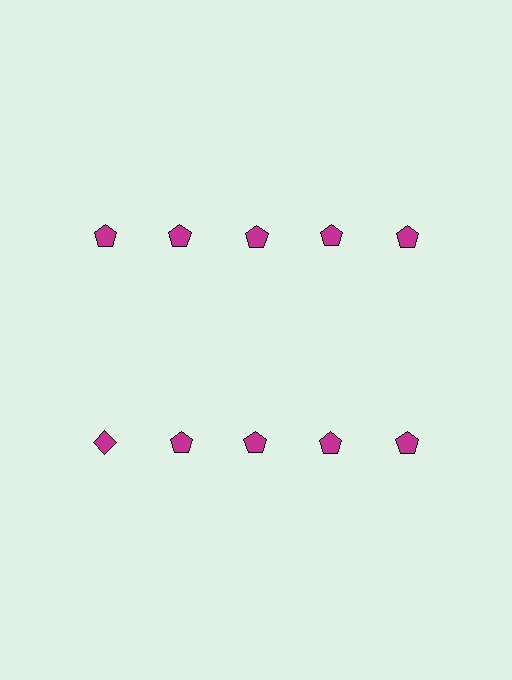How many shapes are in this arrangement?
There are 10 shapes arranged in a grid pattern.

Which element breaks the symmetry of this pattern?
The magenta diamond in the second row, leftmost column breaks the symmetry. All other shapes are magenta pentagons.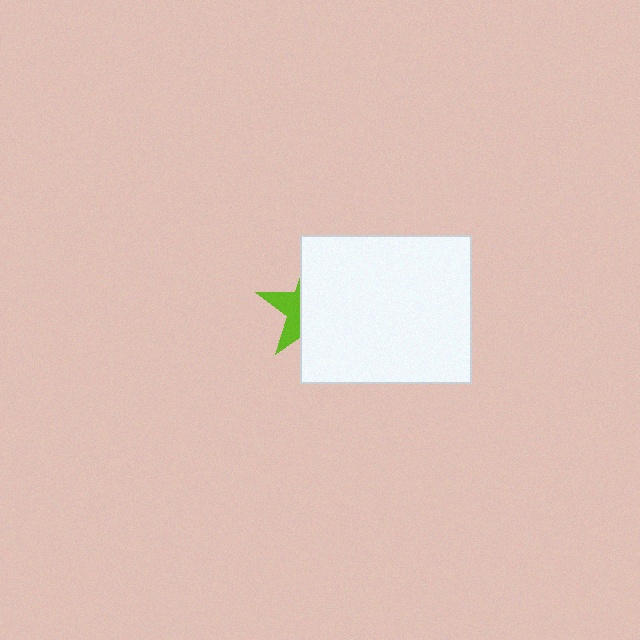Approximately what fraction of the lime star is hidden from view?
Roughly 67% of the lime star is hidden behind the white rectangle.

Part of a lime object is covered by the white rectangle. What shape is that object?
It is a star.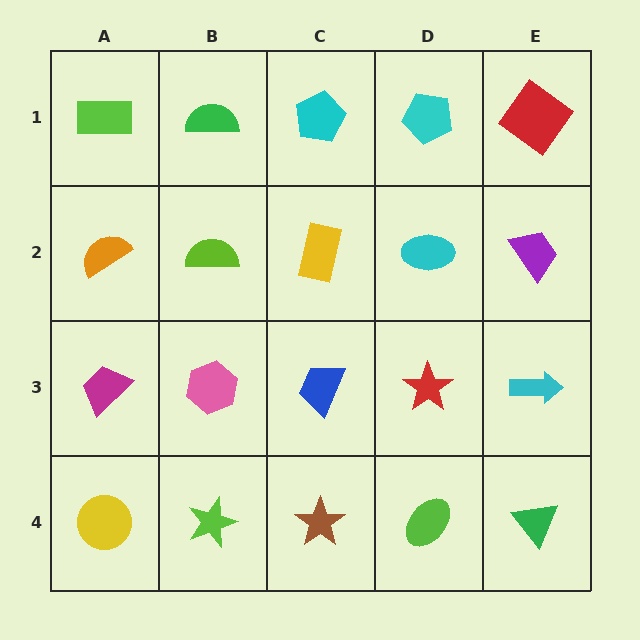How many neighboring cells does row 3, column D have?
4.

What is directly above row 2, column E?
A red diamond.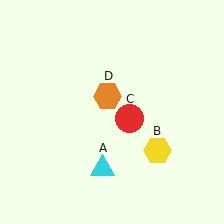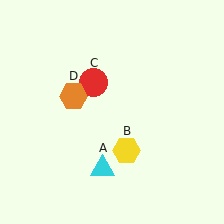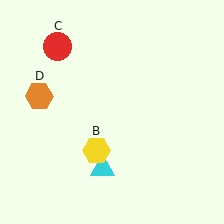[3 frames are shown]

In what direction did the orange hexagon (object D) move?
The orange hexagon (object D) moved left.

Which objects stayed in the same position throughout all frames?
Cyan triangle (object A) remained stationary.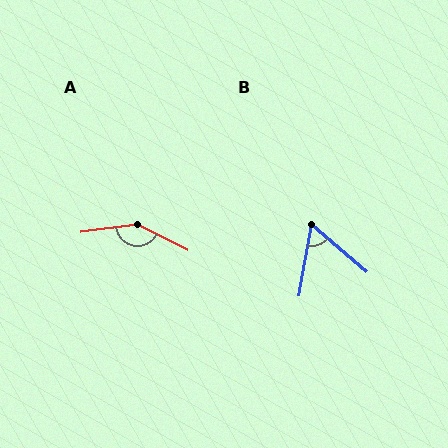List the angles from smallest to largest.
B (59°), A (146°).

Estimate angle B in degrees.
Approximately 59 degrees.